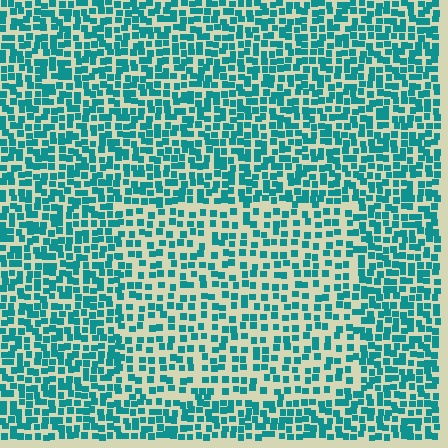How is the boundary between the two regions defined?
The boundary is defined by a change in element density (approximately 1.6x ratio). All elements are the same color, size, and shape.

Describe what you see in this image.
The image contains small teal elements arranged at two different densities. A rectangle-shaped region is visible where the elements are less densely packed than the surrounding area.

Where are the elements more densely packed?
The elements are more densely packed outside the rectangle boundary.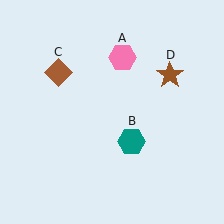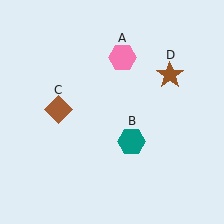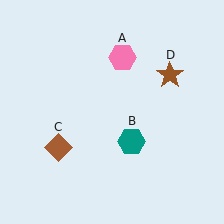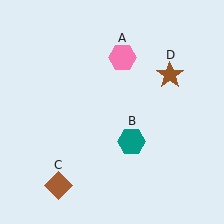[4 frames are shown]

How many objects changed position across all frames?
1 object changed position: brown diamond (object C).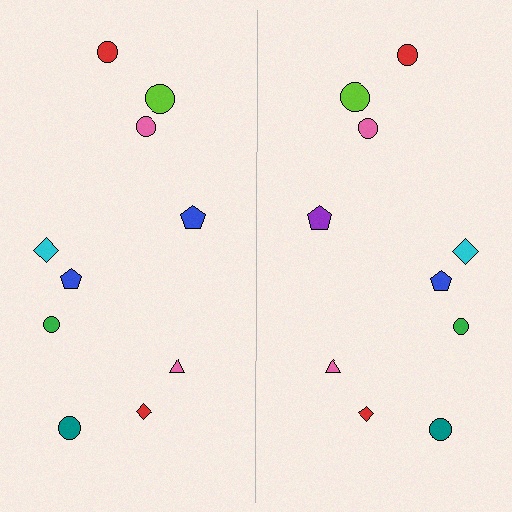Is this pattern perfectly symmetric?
No, the pattern is not perfectly symmetric. The purple pentagon on the right side breaks the symmetry — its mirror counterpart is blue.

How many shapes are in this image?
There are 20 shapes in this image.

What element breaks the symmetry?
The purple pentagon on the right side breaks the symmetry — its mirror counterpart is blue.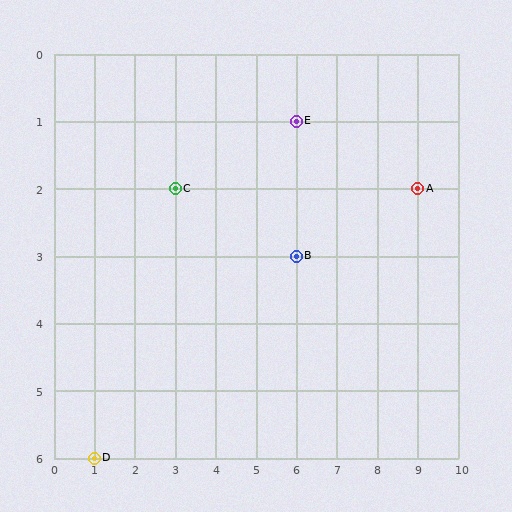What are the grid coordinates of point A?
Point A is at grid coordinates (9, 2).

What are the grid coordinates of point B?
Point B is at grid coordinates (6, 3).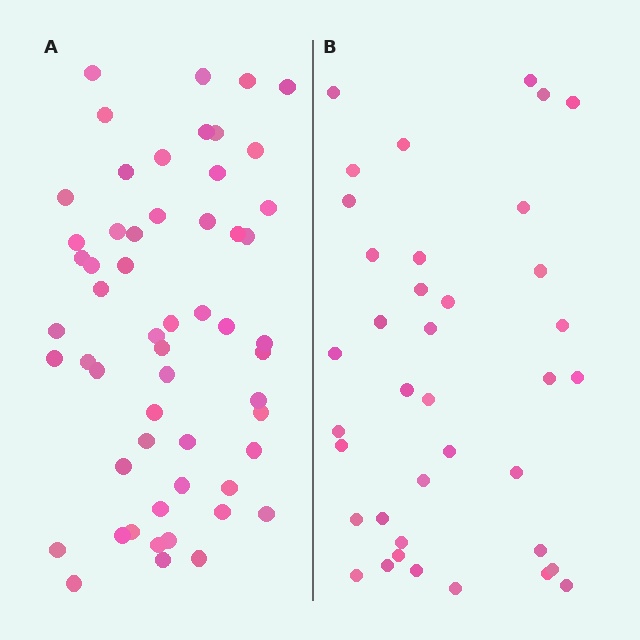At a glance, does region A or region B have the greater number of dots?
Region A (the left region) has more dots.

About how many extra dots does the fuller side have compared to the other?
Region A has approximately 20 more dots than region B.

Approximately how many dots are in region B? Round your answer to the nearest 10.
About 40 dots. (The exact count is 38, which rounds to 40.)